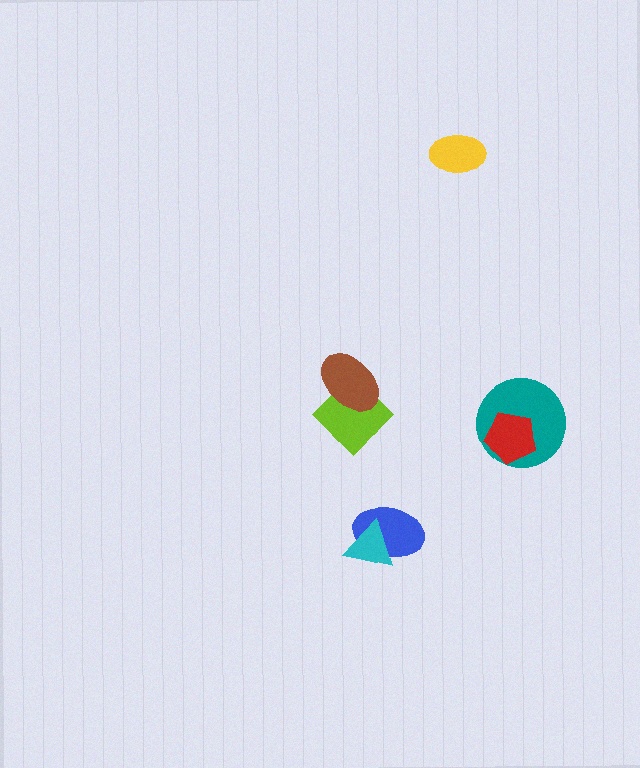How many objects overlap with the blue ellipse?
1 object overlaps with the blue ellipse.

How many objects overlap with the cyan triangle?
1 object overlaps with the cyan triangle.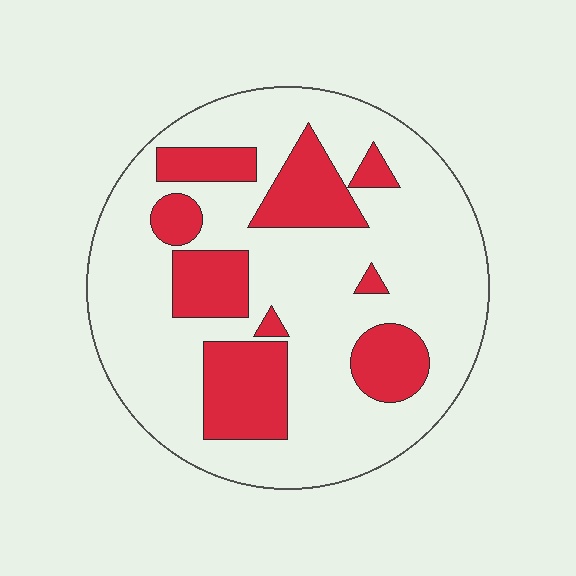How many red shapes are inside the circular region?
9.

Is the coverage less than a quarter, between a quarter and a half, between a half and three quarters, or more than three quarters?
Between a quarter and a half.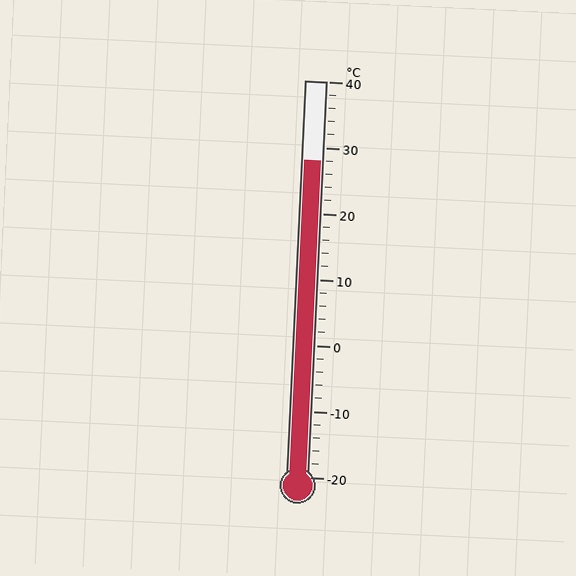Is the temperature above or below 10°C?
The temperature is above 10°C.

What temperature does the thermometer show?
The thermometer shows approximately 28°C.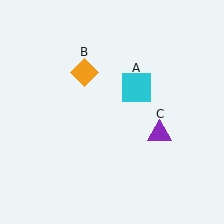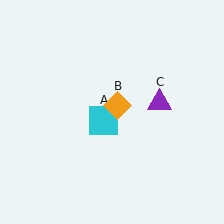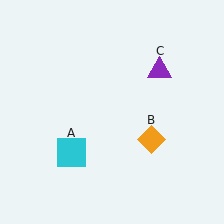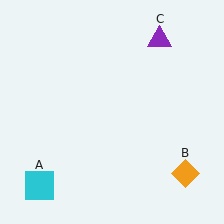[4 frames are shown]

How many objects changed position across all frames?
3 objects changed position: cyan square (object A), orange diamond (object B), purple triangle (object C).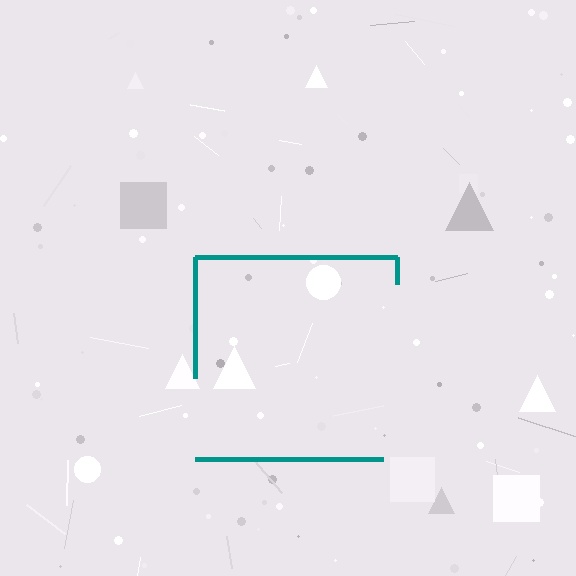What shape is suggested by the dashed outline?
The dashed outline suggests a square.